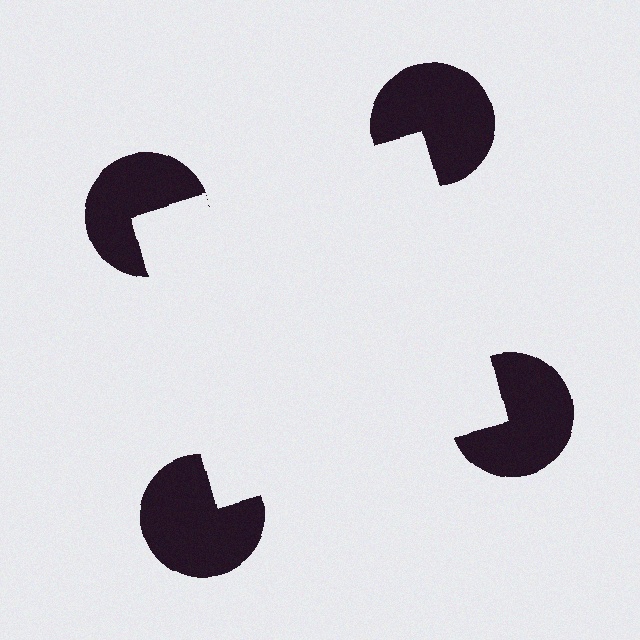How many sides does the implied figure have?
4 sides.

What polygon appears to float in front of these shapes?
An illusory square — its edges are inferred from the aligned wedge cuts in the pac-man discs, not physically drawn.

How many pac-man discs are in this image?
There are 4 — one at each vertex of the illusory square.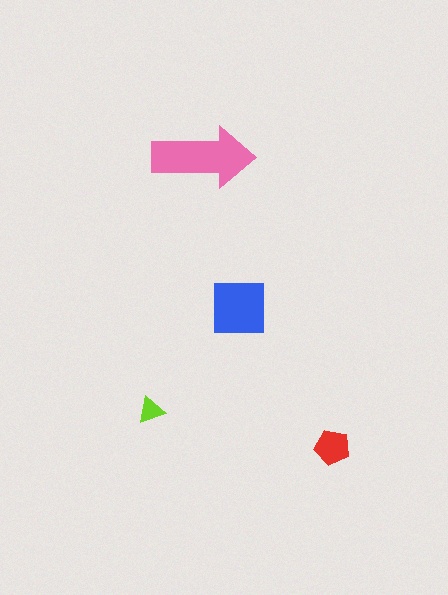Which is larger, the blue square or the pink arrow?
The pink arrow.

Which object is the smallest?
The lime triangle.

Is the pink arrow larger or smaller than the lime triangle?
Larger.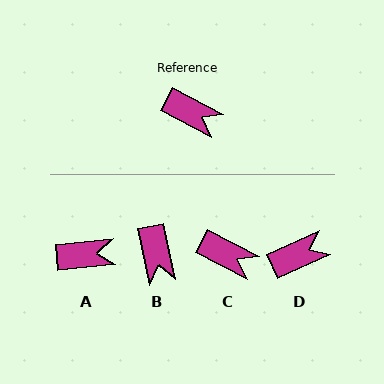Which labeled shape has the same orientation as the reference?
C.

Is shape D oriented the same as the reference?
No, it is off by about 51 degrees.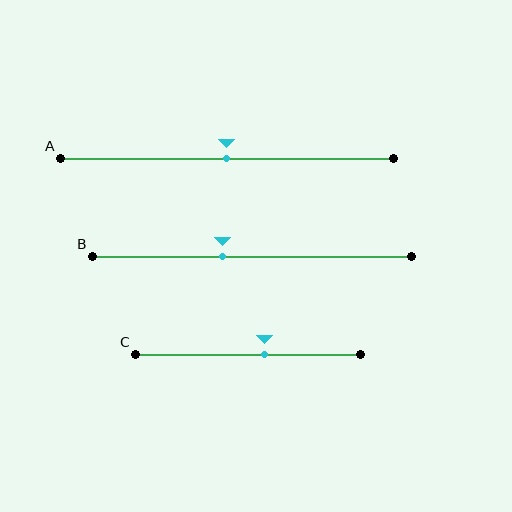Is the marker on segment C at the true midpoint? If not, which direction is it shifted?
No, the marker on segment C is shifted to the right by about 7% of the segment length.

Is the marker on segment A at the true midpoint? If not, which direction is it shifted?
Yes, the marker on segment A is at the true midpoint.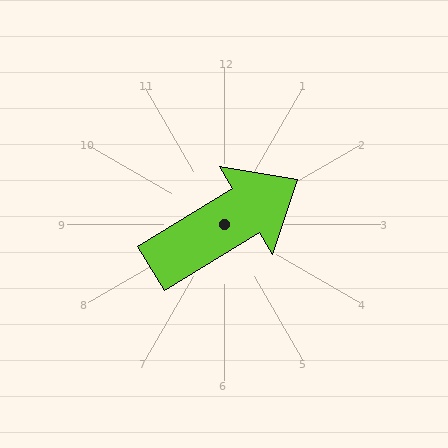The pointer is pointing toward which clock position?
Roughly 2 o'clock.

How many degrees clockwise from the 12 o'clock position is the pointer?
Approximately 59 degrees.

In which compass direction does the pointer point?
Northeast.